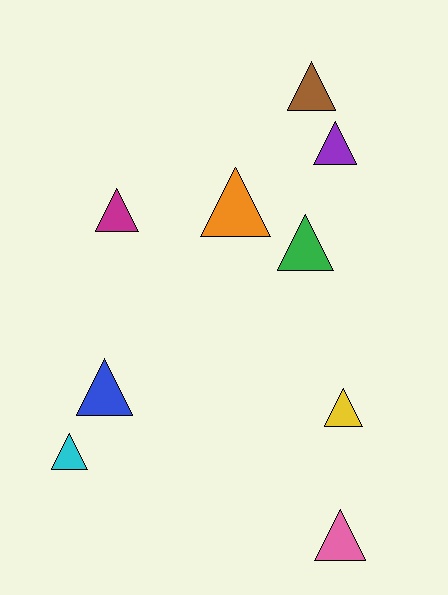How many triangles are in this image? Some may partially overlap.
There are 9 triangles.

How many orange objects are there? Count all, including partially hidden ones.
There is 1 orange object.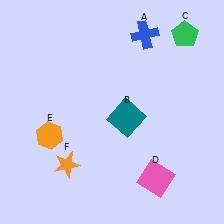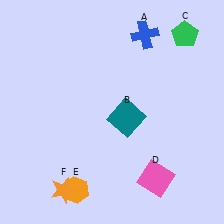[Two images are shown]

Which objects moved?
The objects that moved are: the orange hexagon (E), the orange star (F).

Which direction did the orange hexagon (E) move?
The orange hexagon (E) moved down.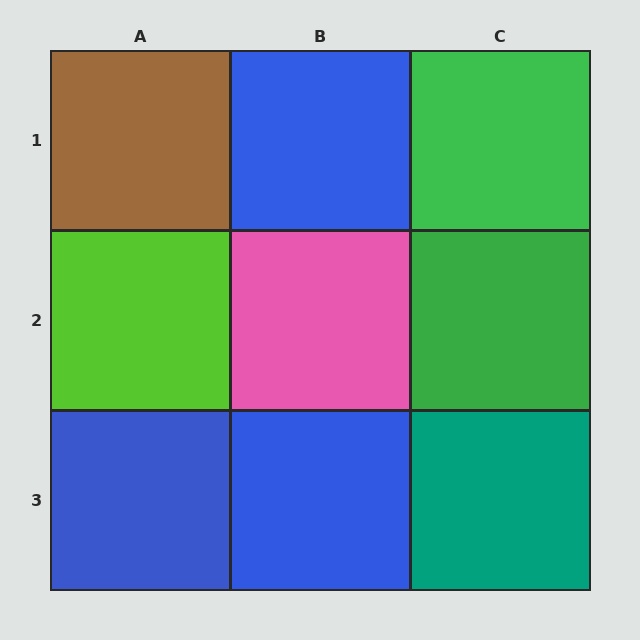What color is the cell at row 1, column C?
Green.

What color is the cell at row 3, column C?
Teal.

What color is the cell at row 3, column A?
Blue.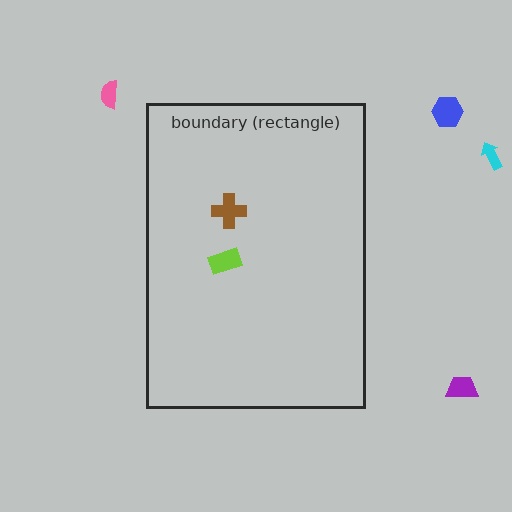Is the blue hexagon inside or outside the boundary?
Outside.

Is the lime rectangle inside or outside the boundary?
Inside.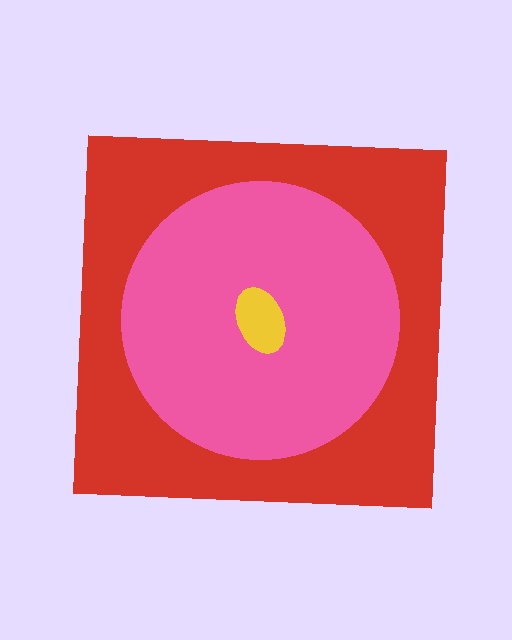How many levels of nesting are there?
3.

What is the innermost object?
The yellow ellipse.